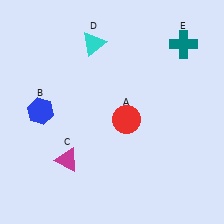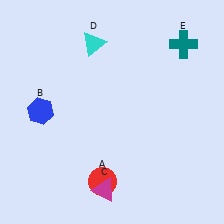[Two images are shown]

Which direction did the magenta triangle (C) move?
The magenta triangle (C) moved right.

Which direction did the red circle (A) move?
The red circle (A) moved down.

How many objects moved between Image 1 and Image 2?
2 objects moved between the two images.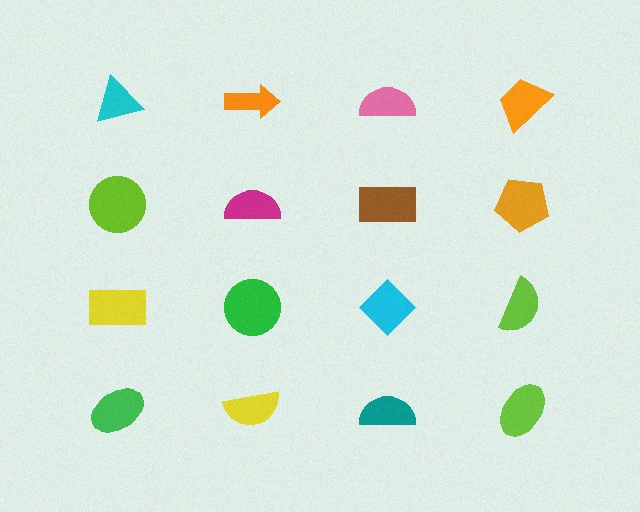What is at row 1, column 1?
A cyan triangle.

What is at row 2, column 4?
An orange pentagon.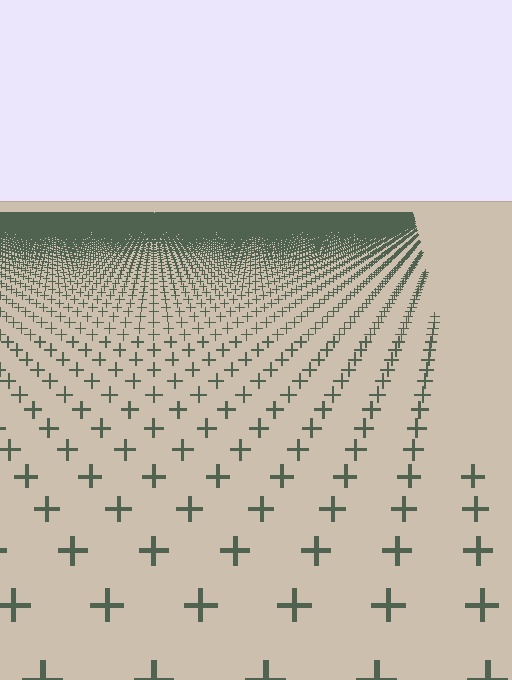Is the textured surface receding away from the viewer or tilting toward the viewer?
The surface is receding away from the viewer. Texture elements get smaller and denser toward the top.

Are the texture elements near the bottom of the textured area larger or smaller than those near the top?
Larger. Near the bottom, elements are closer to the viewer and appear at a bigger on-screen size.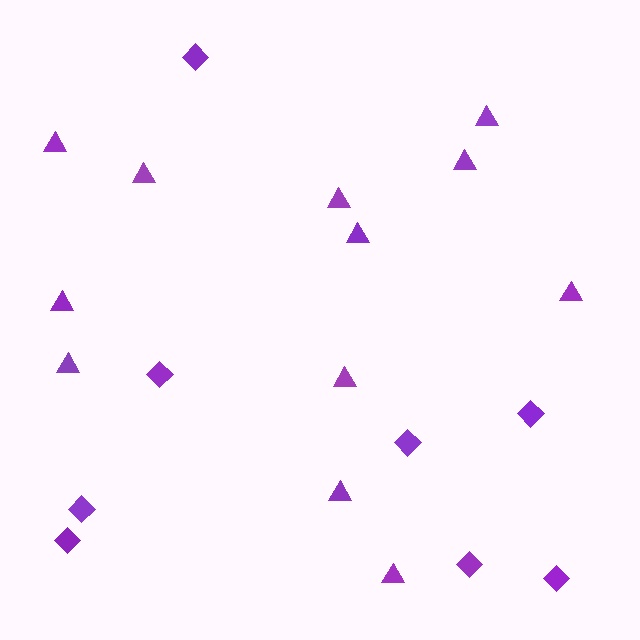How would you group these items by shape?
There are 2 groups: one group of diamonds (8) and one group of triangles (12).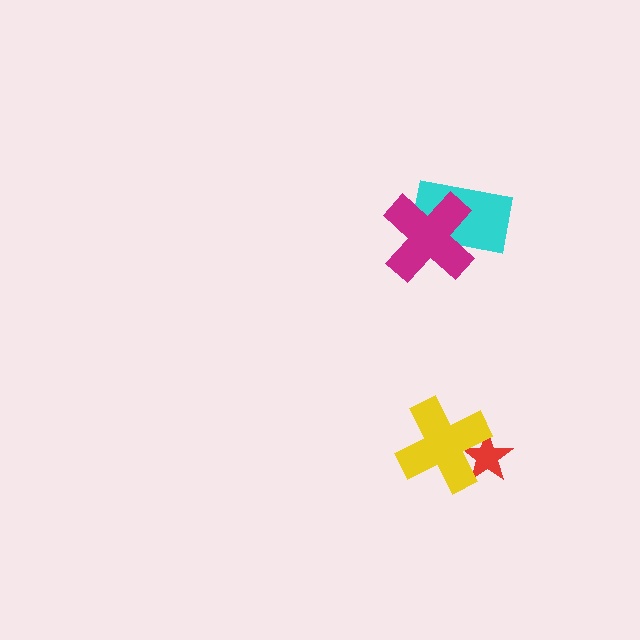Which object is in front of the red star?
The yellow cross is in front of the red star.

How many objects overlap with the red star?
1 object overlaps with the red star.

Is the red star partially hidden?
Yes, it is partially covered by another shape.